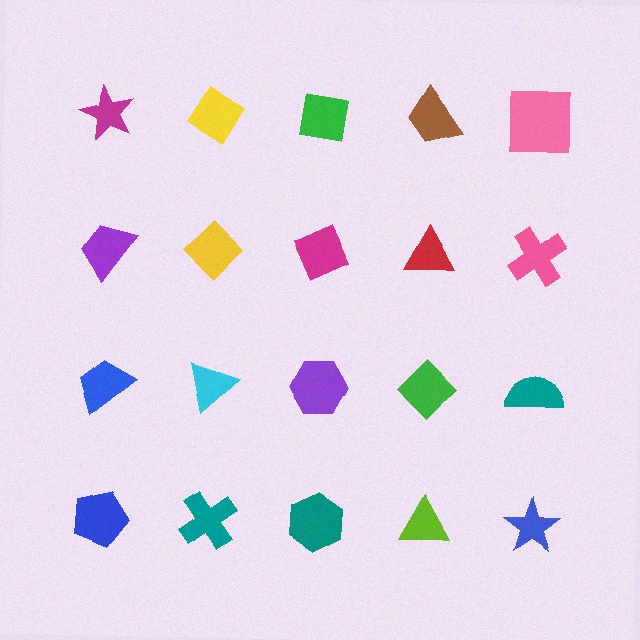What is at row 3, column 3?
A purple hexagon.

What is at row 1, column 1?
A magenta star.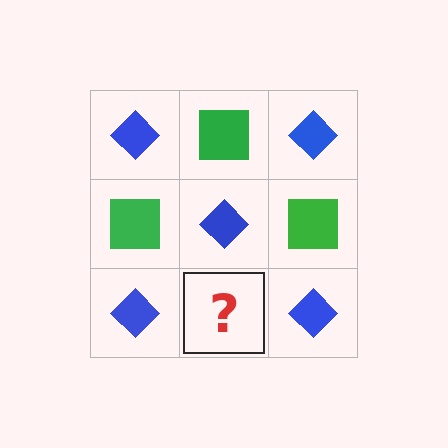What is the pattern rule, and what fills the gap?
The rule is that it alternates blue diamond and green square in a checkerboard pattern. The gap should be filled with a green square.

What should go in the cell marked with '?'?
The missing cell should contain a green square.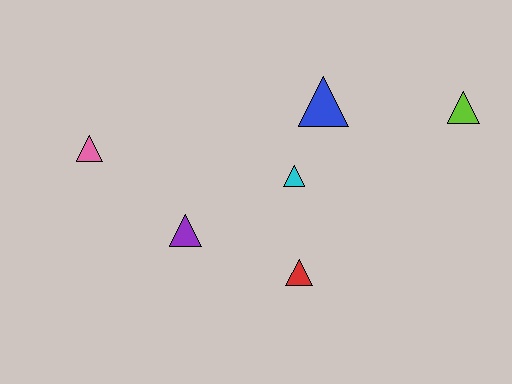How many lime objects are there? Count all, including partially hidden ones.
There is 1 lime object.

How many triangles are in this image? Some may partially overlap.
There are 6 triangles.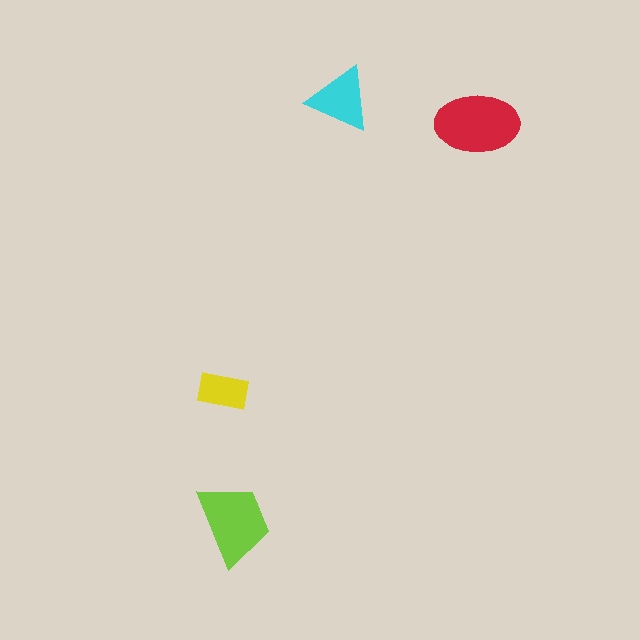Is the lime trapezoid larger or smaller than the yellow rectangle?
Larger.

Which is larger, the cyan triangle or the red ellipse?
The red ellipse.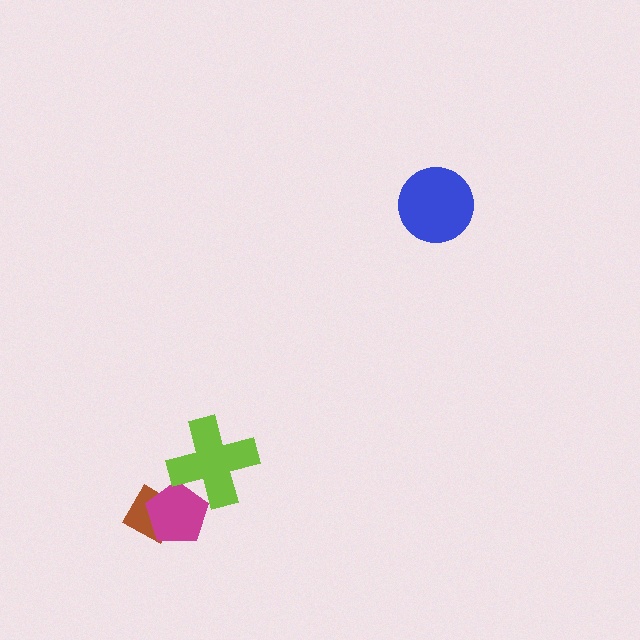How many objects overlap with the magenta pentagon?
2 objects overlap with the magenta pentagon.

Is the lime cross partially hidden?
No, no other shape covers it.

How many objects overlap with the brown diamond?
1 object overlaps with the brown diamond.